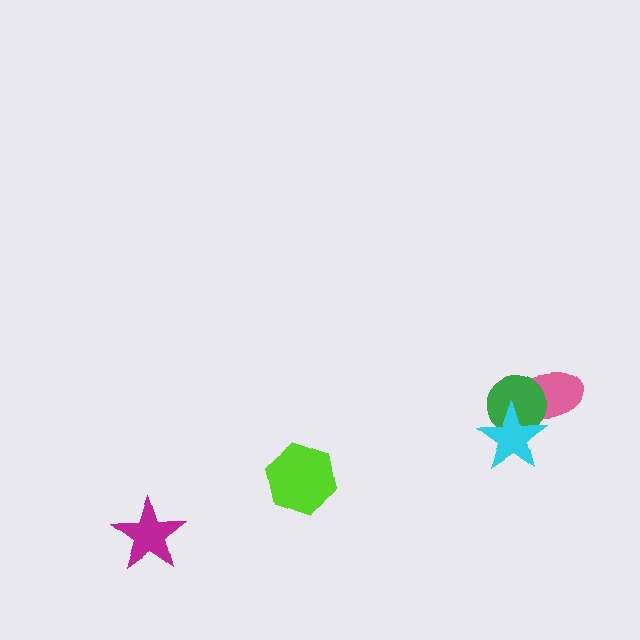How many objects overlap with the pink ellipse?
2 objects overlap with the pink ellipse.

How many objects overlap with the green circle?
2 objects overlap with the green circle.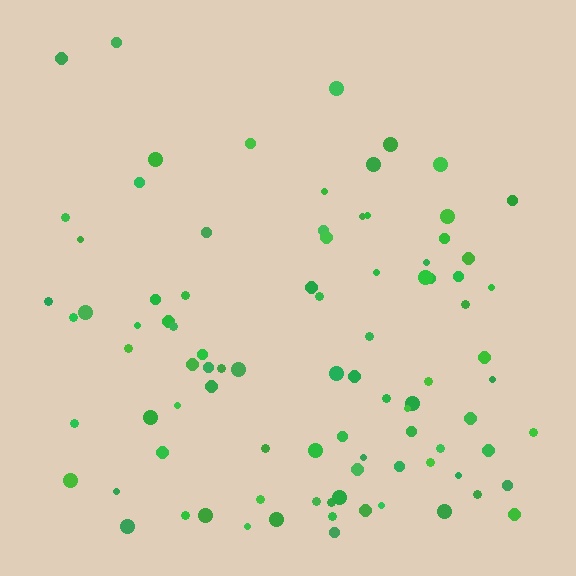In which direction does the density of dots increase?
From top to bottom, with the bottom side densest.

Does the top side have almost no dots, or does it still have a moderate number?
Still a moderate number, just noticeably fewer than the bottom.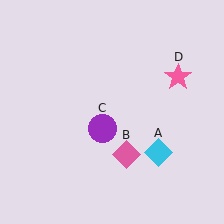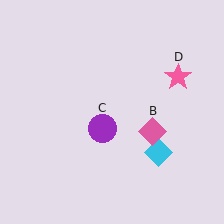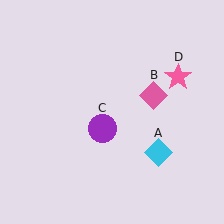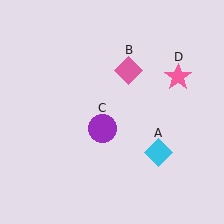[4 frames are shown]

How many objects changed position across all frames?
1 object changed position: pink diamond (object B).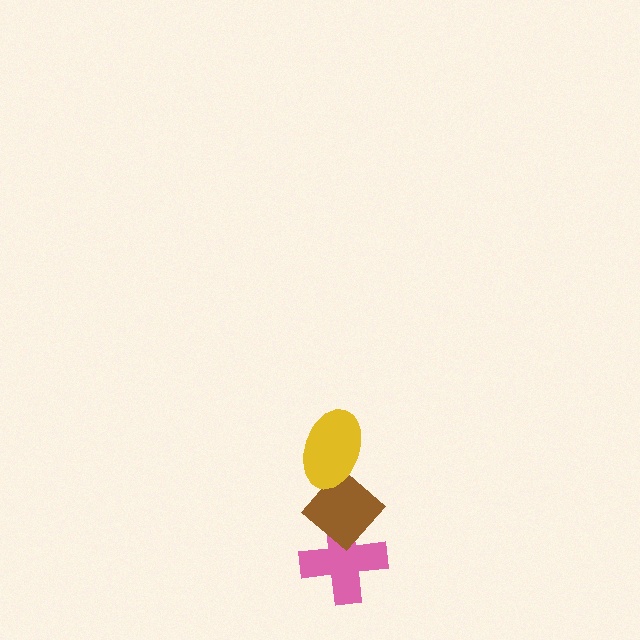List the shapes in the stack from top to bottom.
From top to bottom: the yellow ellipse, the brown diamond, the pink cross.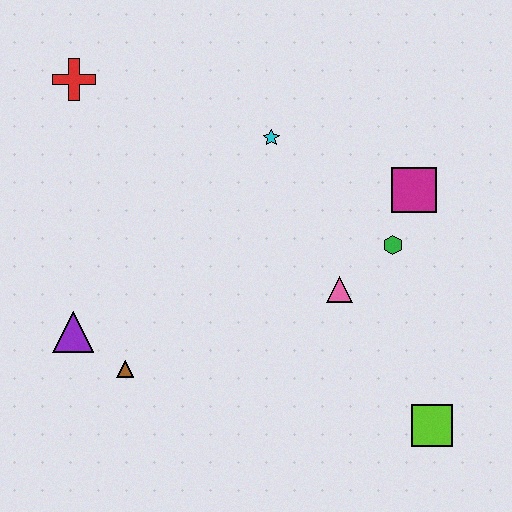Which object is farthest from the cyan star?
The lime square is farthest from the cyan star.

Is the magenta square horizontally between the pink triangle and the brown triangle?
No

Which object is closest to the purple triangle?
The brown triangle is closest to the purple triangle.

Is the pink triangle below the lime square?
No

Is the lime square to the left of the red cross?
No